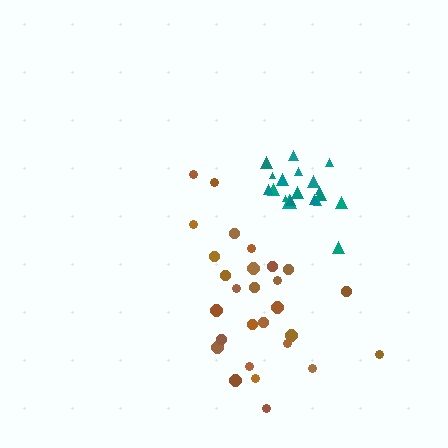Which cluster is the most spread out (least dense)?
Brown.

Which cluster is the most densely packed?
Teal.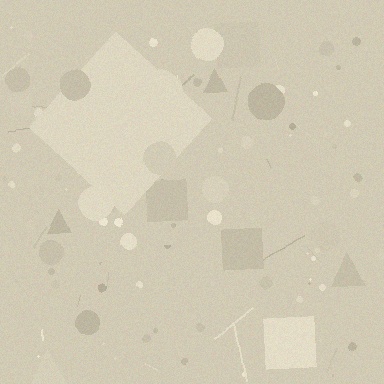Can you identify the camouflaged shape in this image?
The camouflaged shape is a diamond.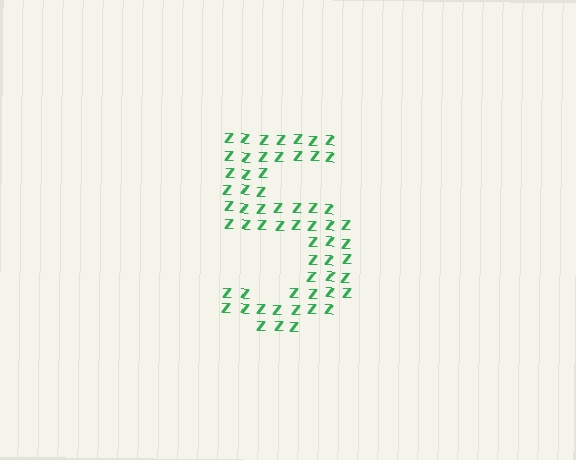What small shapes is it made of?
It is made of small letter Z's.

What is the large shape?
The large shape is the digit 5.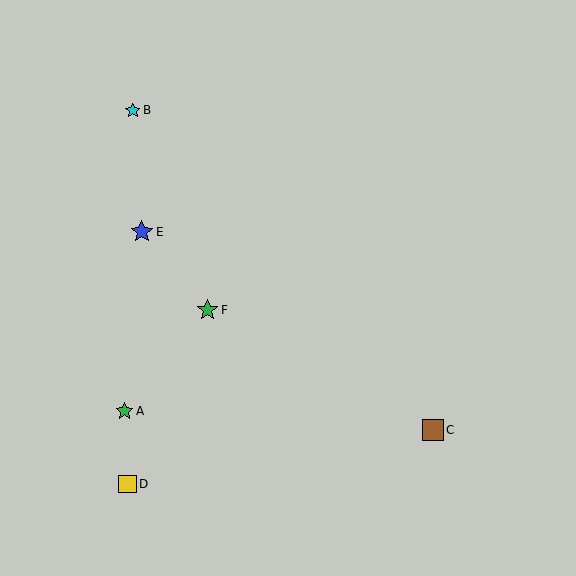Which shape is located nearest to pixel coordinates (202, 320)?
The green star (labeled F) at (207, 310) is nearest to that location.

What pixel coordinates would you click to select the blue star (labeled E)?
Click at (142, 232) to select the blue star E.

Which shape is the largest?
The blue star (labeled E) is the largest.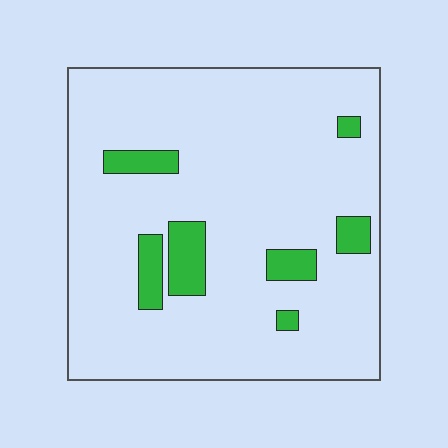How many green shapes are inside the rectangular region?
7.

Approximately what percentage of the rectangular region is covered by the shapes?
Approximately 10%.